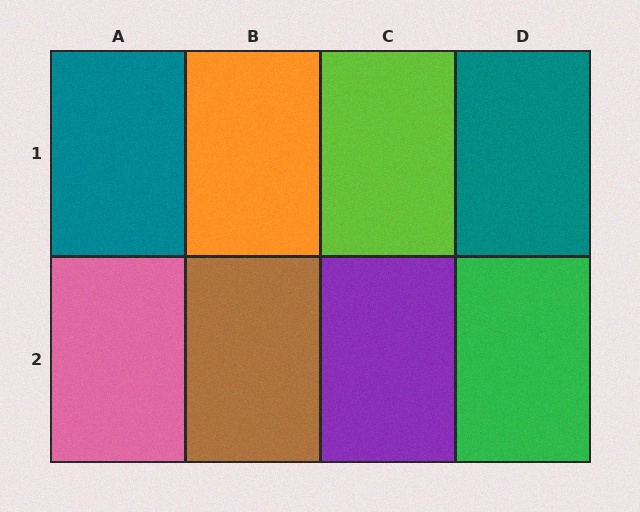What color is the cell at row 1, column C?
Lime.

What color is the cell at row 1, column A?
Teal.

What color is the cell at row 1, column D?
Teal.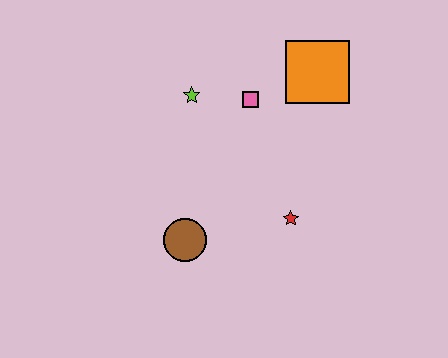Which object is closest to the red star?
The brown circle is closest to the red star.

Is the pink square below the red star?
No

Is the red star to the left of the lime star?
No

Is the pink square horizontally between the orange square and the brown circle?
Yes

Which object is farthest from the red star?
The lime star is farthest from the red star.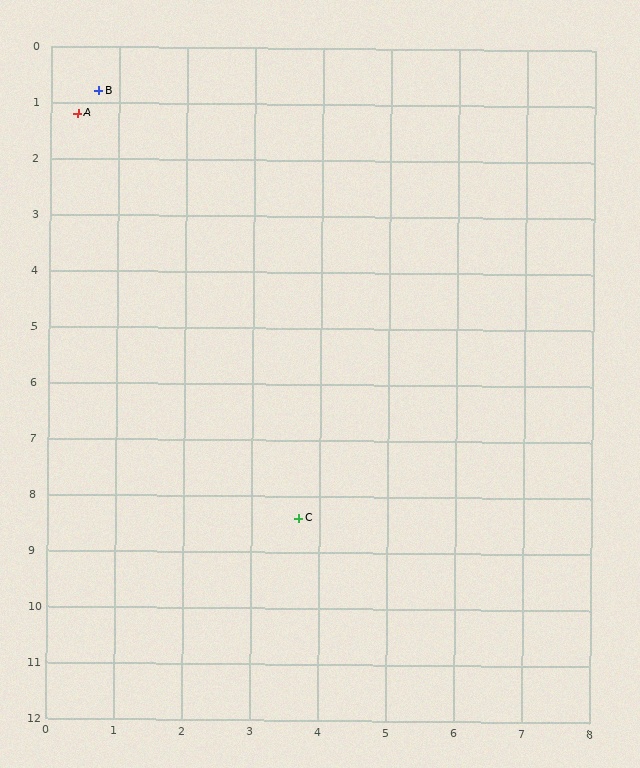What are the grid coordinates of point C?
Point C is at approximately (3.7, 8.4).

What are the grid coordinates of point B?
Point B is at approximately (0.7, 0.8).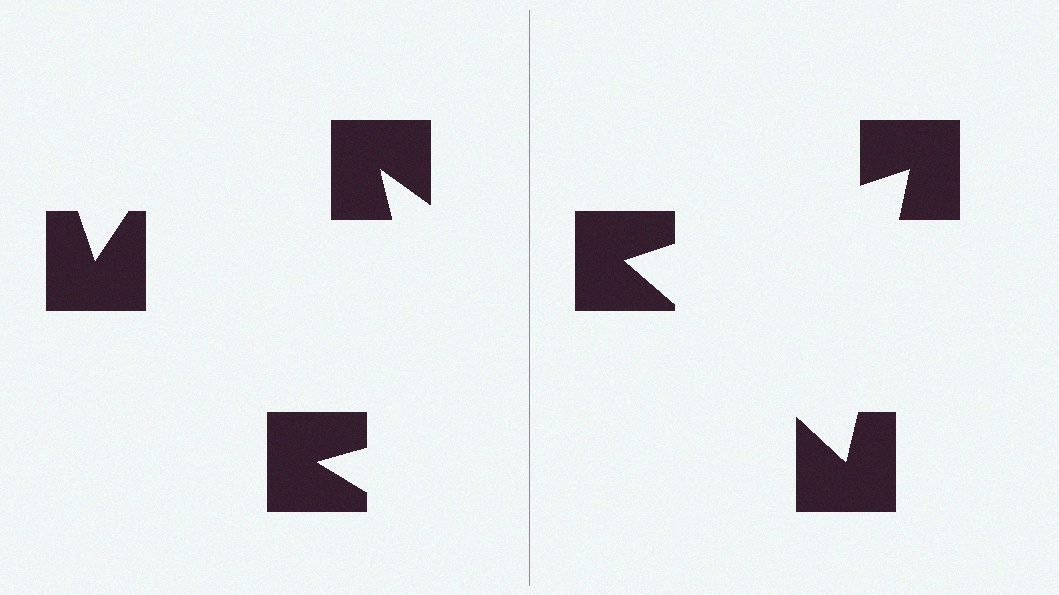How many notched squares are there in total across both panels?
6 — 3 on each side.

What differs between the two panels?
The notched squares are positioned identically on both sides; only the wedge orientations differ. On the right they align to a triangle; on the left they are misaligned.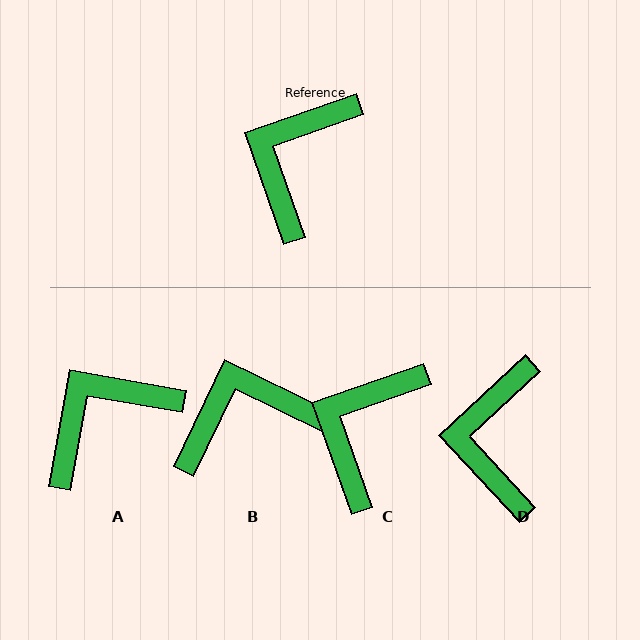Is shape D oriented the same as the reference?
No, it is off by about 23 degrees.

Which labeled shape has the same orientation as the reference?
C.